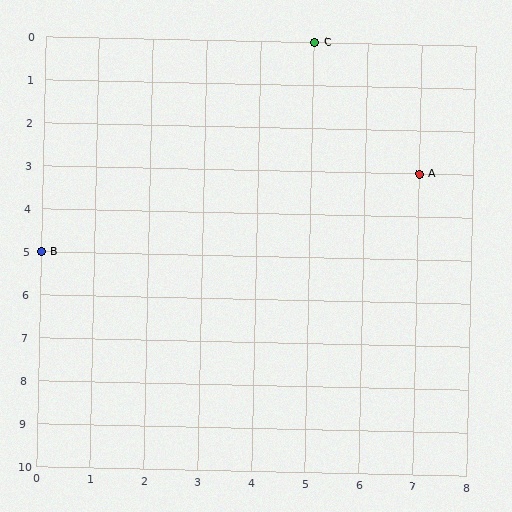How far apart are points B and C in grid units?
Points B and C are 5 columns and 5 rows apart (about 7.1 grid units diagonally).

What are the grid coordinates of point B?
Point B is at grid coordinates (0, 5).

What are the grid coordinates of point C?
Point C is at grid coordinates (5, 0).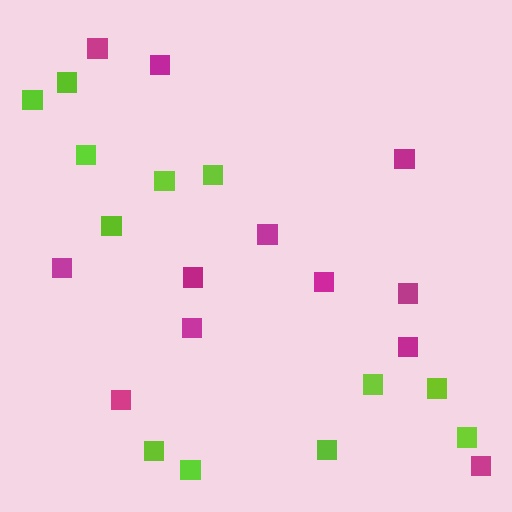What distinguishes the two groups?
There are 2 groups: one group of lime squares (12) and one group of magenta squares (12).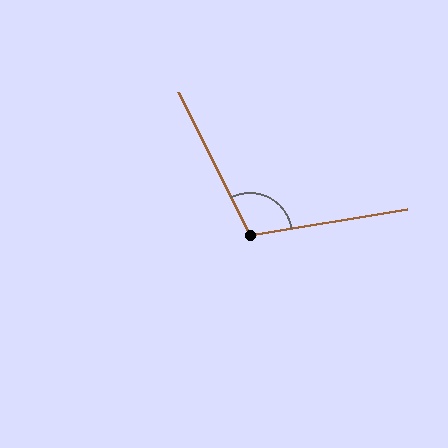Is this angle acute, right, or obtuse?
It is obtuse.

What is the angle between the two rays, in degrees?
Approximately 107 degrees.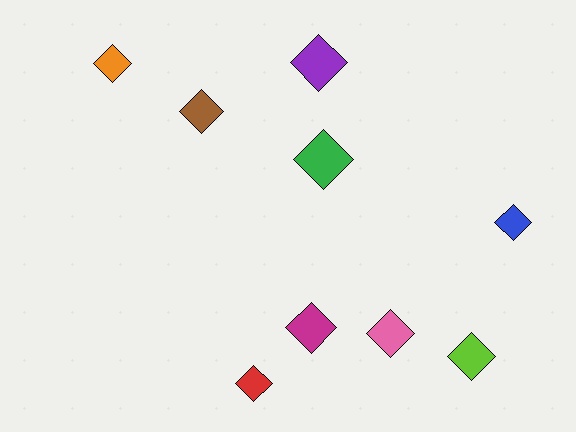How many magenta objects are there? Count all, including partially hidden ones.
There is 1 magenta object.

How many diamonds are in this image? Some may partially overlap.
There are 9 diamonds.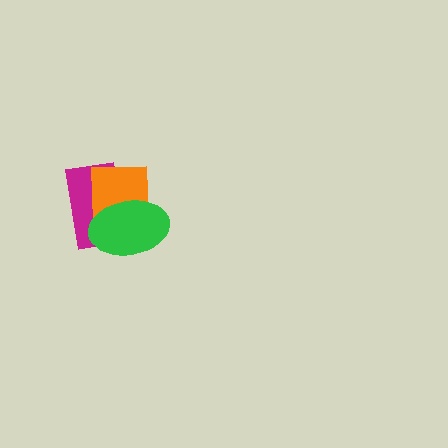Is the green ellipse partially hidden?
No, no other shape covers it.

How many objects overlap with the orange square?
2 objects overlap with the orange square.